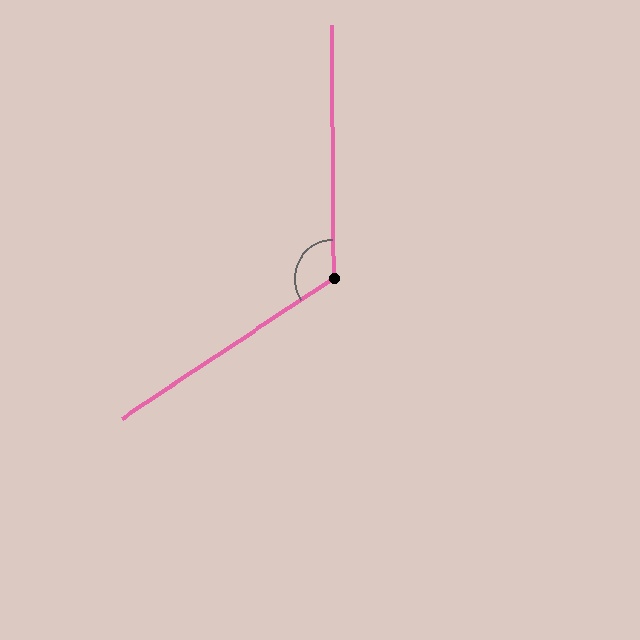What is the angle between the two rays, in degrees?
Approximately 123 degrees.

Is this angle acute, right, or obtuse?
It is obtuse.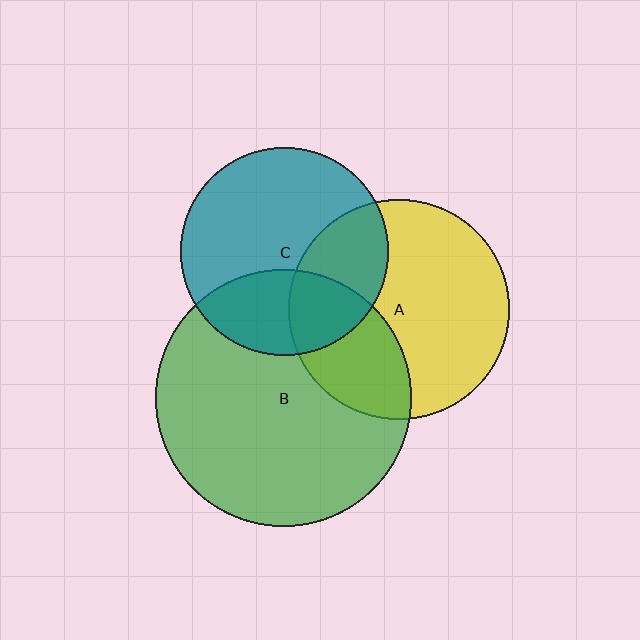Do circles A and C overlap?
Yes.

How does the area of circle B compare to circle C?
Approximately 1.5 times.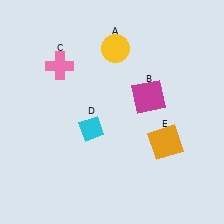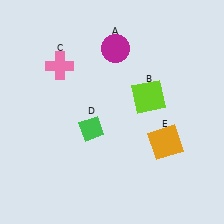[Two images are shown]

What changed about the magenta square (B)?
In Image 1, B is magenta. In Image 2, it changed to lime.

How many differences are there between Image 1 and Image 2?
There are 3 differences between the two images.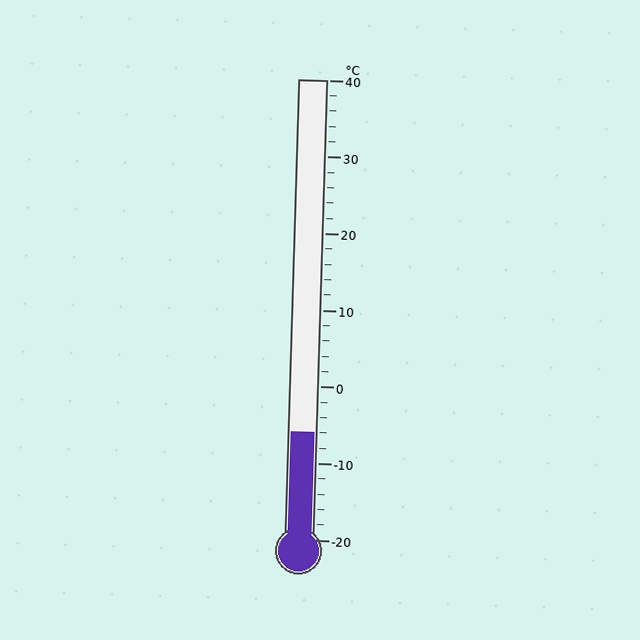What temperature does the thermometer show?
The thermometer shows approximately -6°C.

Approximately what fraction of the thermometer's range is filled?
The thermometer is filled to approximately 25% of its range.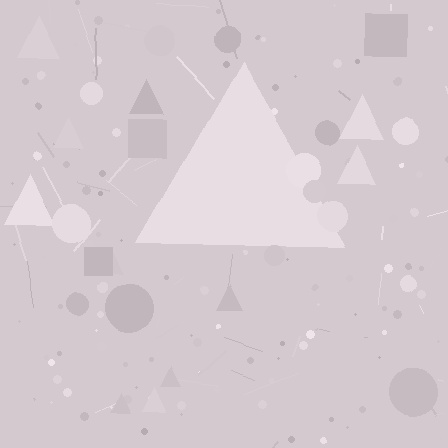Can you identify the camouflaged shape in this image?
The camouflaged shape is a triangle.